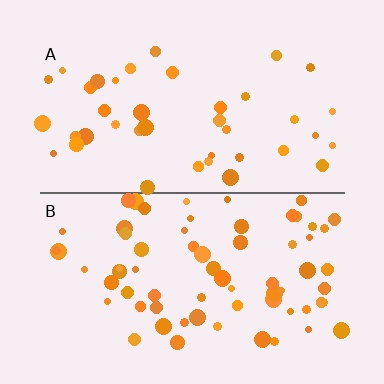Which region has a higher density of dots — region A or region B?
B (the bottom).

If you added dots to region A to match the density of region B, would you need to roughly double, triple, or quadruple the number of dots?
Approximately double.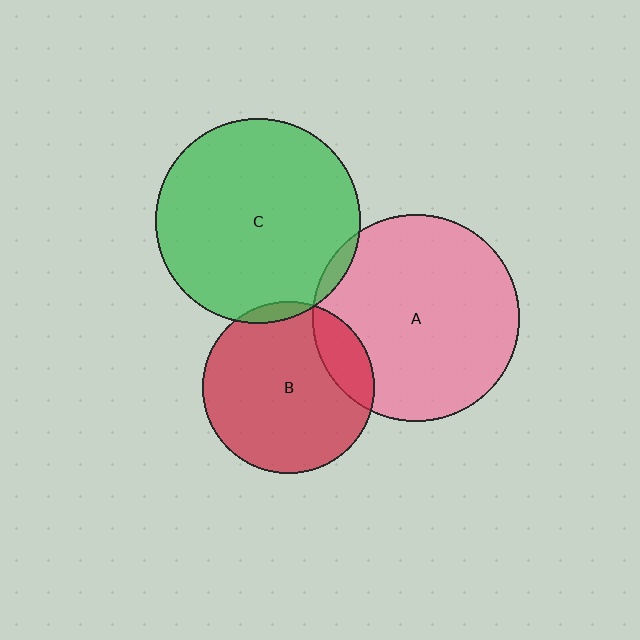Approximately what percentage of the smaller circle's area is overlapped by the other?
Approximately 5%.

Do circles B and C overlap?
Yes.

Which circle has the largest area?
Circle A (pink).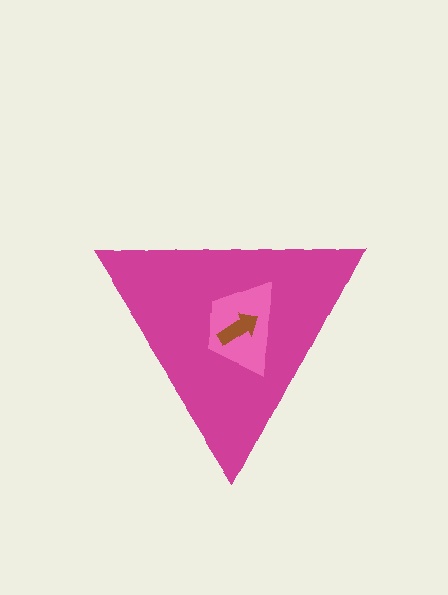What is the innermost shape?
The brown arrow.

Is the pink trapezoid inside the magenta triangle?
Yes.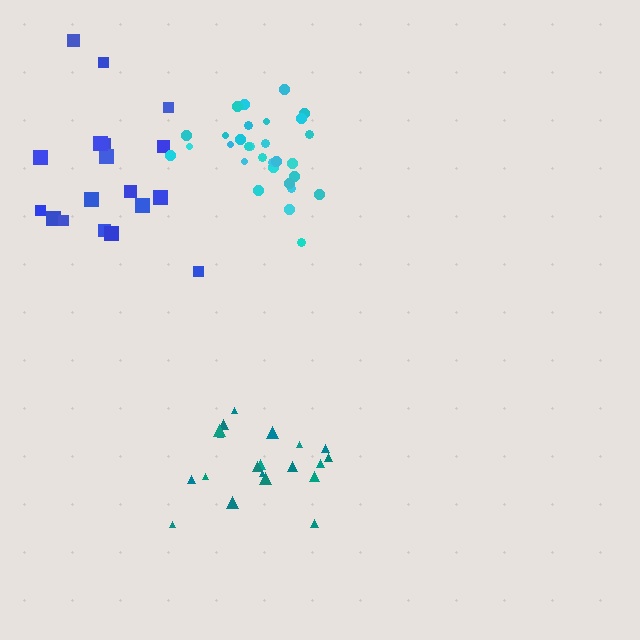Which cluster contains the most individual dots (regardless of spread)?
Cyan (30).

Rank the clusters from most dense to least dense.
cyan, teal, blue.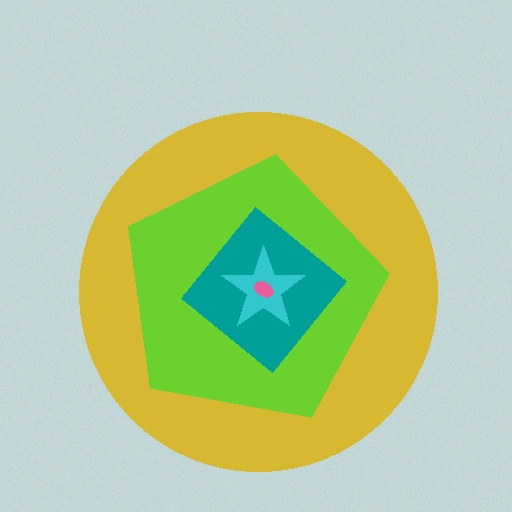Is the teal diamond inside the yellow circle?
Yes.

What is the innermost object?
The pink ellipse.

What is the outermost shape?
The yellow circle.